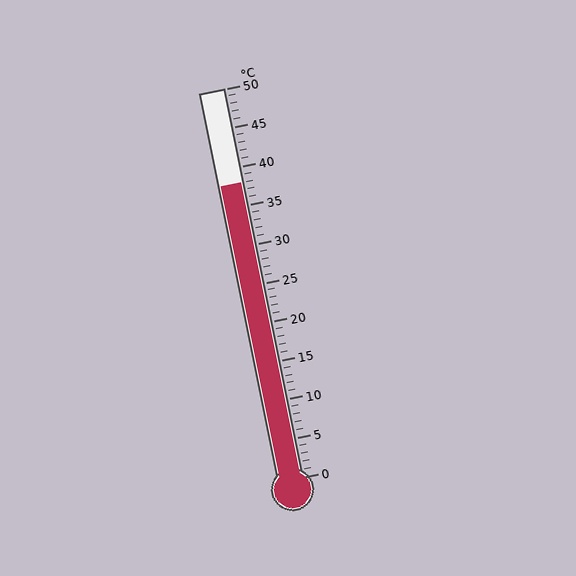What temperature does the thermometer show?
The thermometer shows approximately 38°C.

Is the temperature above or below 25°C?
The temperature is above 25°C.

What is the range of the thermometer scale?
The thermometer scale ranges from 0°C to 50°C.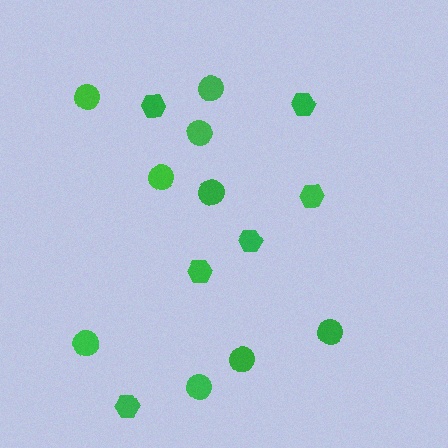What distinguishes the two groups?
There are 2 groups: one group of hexagons (6) and one group of circles (9).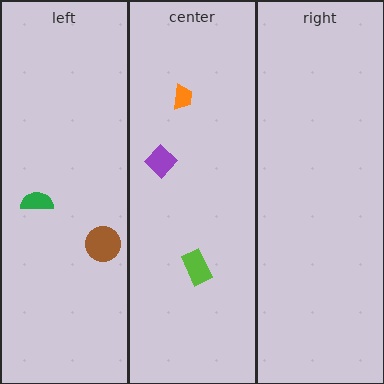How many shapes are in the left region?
2.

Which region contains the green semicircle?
The left region.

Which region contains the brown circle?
The left region.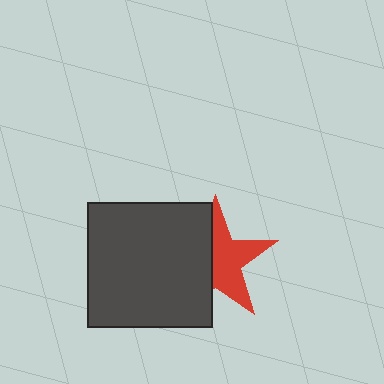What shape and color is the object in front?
The object in front is a dark gray square.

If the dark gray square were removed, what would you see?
You would see the complete red star.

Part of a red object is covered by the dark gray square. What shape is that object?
It is a star.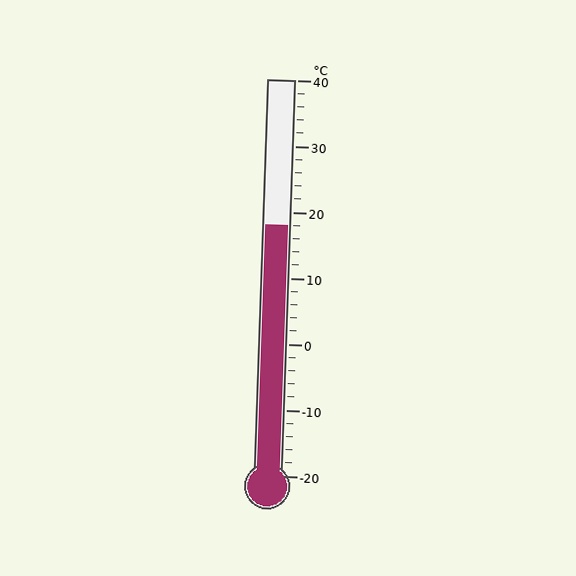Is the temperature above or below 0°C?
The temperature is above 0°C.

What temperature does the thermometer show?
The thermometer shows approximately 18°C.